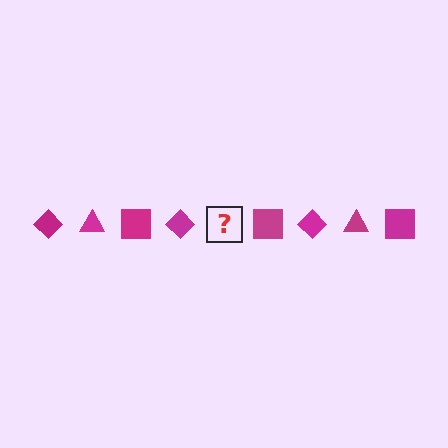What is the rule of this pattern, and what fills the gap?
The rule is that the pattern cycles through diamond, triangle, square shapes in magenta. The gap should be filled with a magenta triangle.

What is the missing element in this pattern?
The missing element is a magenta triangle.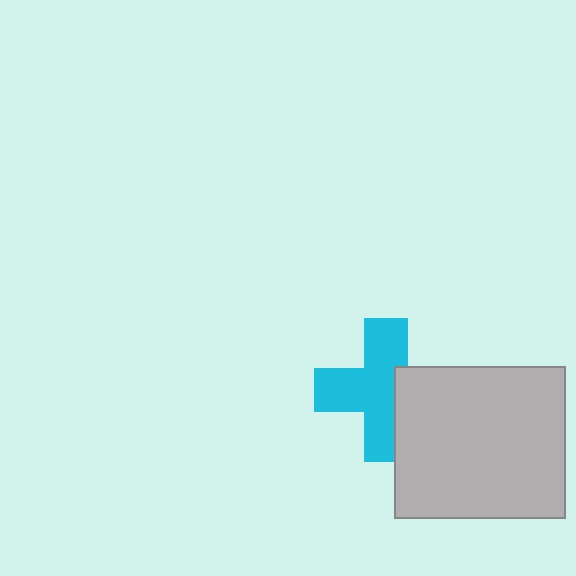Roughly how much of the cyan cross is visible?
Most of it is visible (roughly 67%).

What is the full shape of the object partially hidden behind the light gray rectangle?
The partially hidden object is a cyan cross.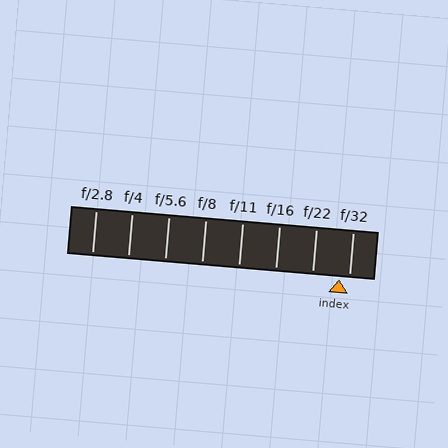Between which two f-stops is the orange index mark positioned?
The index mark is between f/22 and f/32.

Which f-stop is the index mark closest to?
The index mark is closest to f/32.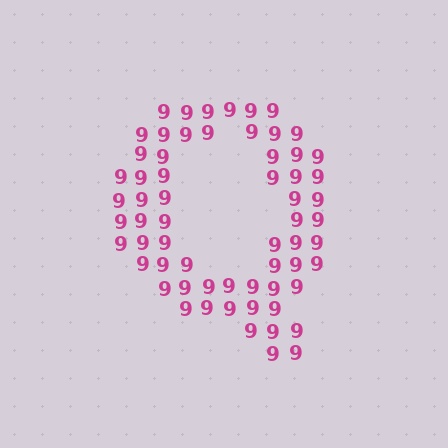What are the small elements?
The small elements are digit 9's.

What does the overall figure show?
The overall figure shows the letter Q.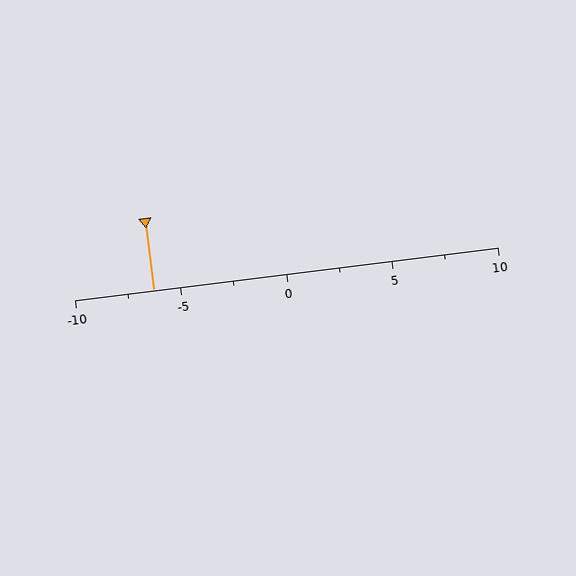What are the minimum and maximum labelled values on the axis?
The axis runs from -10 to 10.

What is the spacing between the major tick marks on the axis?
The major ticks are spaced 5 apart.